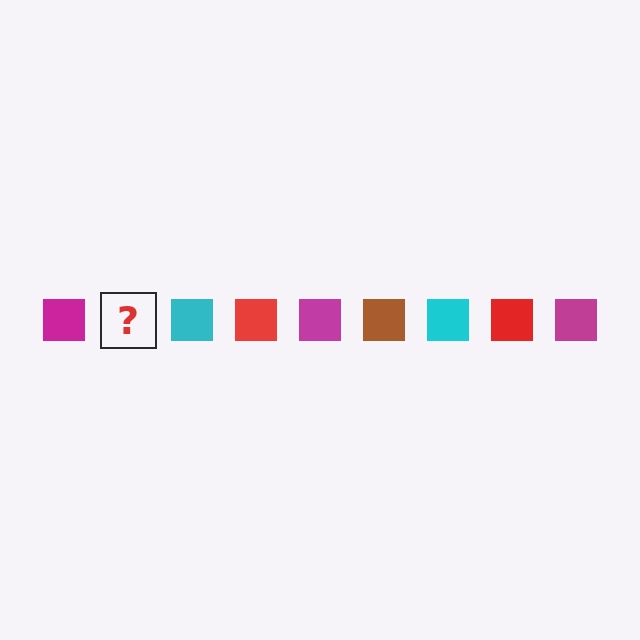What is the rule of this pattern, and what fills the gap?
The rule is that the pattern cycles through magenta, brown, cyan, red squares. The gap should be filled with a brown square.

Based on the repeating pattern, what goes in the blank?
The blank should be a brown square.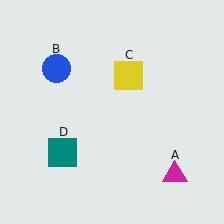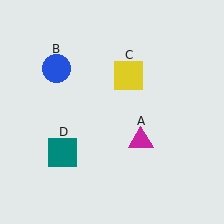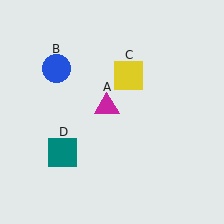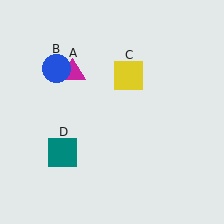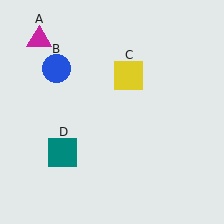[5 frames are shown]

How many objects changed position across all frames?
1 object changed position: magenta triangle (object A).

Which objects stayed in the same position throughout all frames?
Blue circle (object B) and yellow square (object C) and teal square (object D) remained stationary.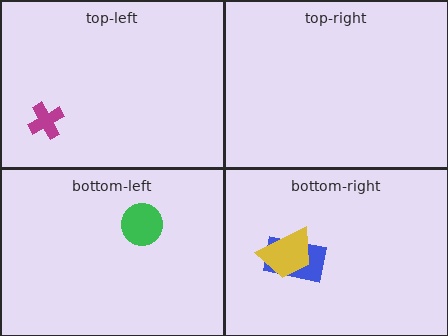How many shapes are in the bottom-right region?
2.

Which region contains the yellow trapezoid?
The bottom-right region.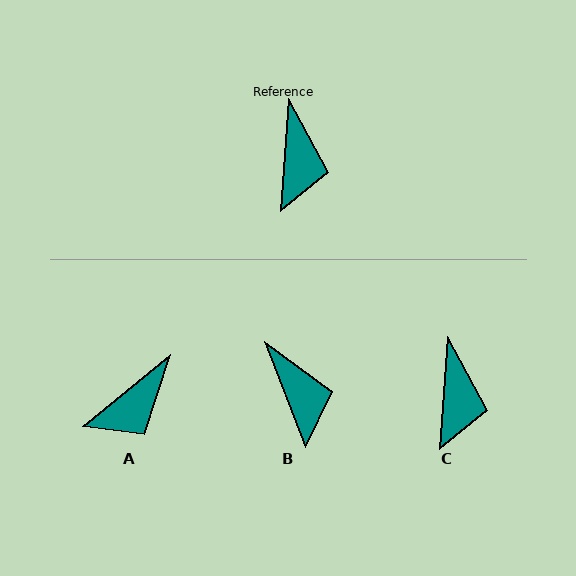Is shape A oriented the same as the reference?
No, it is off by about 47 degrees.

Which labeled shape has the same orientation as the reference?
C.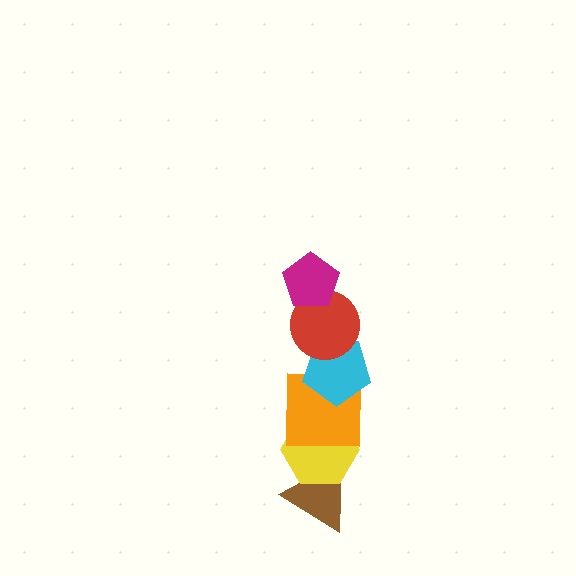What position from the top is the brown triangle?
The brown triangle is 6th from the top.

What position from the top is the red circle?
The red circle is 2nd from the top.